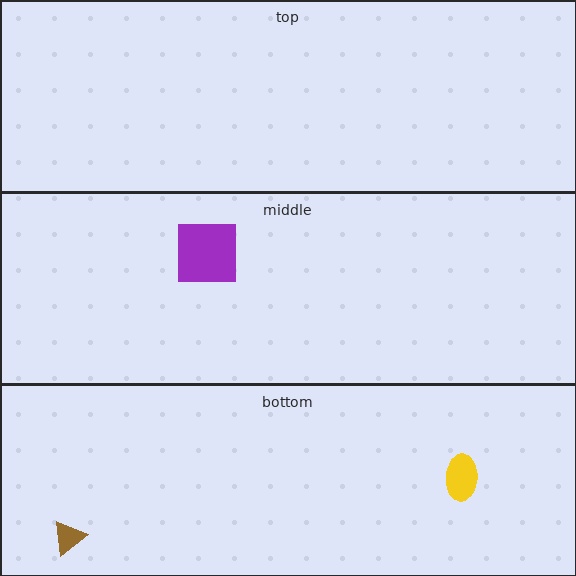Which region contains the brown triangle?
The bottom region.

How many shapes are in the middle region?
1.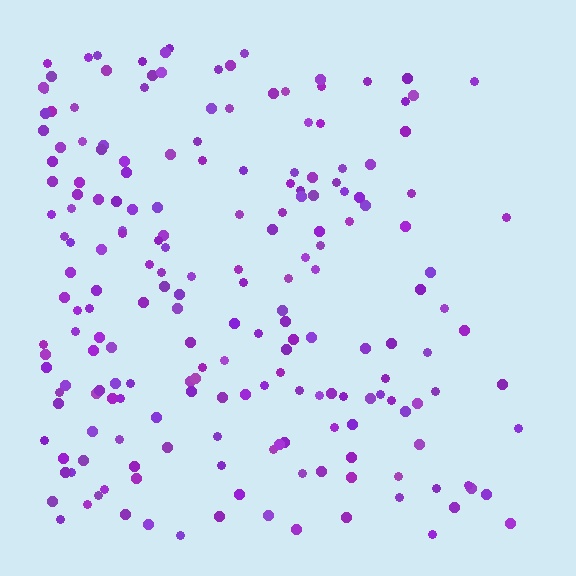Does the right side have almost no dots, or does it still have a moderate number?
Still a moderate number, just noticeably fewer than the left.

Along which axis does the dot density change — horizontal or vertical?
Horizontal.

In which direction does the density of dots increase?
From right to left, with the left side densest.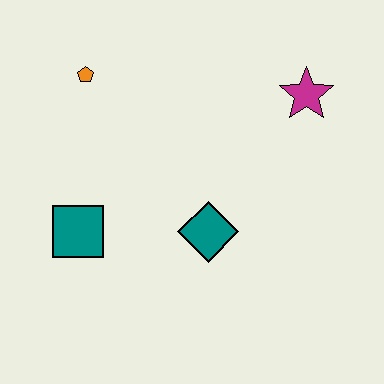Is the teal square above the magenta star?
No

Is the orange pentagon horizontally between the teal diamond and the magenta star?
No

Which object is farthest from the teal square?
The magenta star is farthest from the teal square.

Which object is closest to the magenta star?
The teal diamond is closest to the magenta star.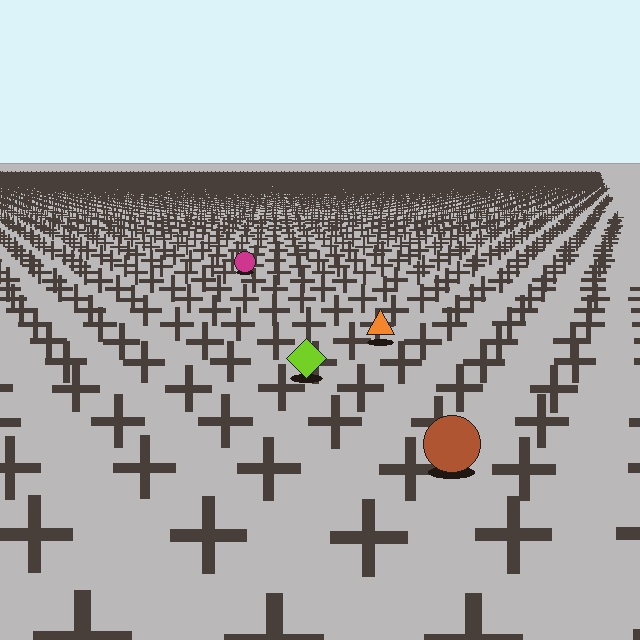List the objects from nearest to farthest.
From nearest to farthest: the brown circle, the lime diamond, the orange triangle, the magenta circle.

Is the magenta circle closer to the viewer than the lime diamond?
No. The lime diamond is closer — you can tell from the texture gradient: the ground texture is coarser near it.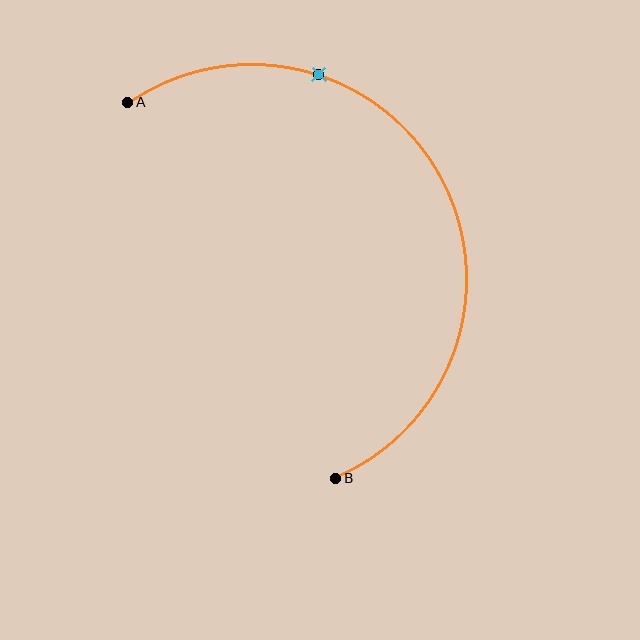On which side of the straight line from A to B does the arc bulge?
The arc bulges to the right of the straight line connecting A and B.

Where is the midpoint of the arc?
The arc midpoint is the point on the curve farthest from the straight line joining A and B. It sits to the right of that line.